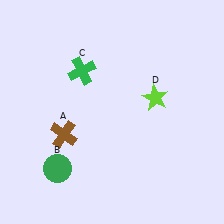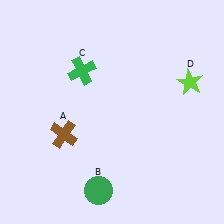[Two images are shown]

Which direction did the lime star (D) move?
The lime star (D) moved right.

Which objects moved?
The objects that moved are: the green circle (B), the lime star (D).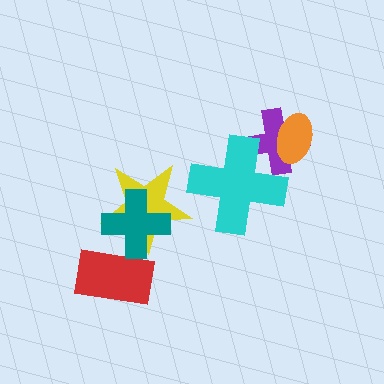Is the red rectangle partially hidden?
Yes, it is partially covered by another shape.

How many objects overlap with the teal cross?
2 objects overlap with the teal cross.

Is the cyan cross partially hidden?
No, no other shape covers it.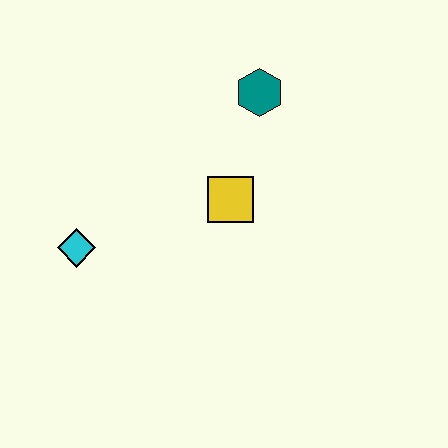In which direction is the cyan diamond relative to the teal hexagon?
The cyan diamond is to the left of the teal hexagon.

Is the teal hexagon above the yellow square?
Yes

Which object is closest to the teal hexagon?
The yellow square is closest to the teal hexagon.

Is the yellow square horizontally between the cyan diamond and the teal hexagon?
Yes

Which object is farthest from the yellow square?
The cyan diamond is farthest from the yellow square.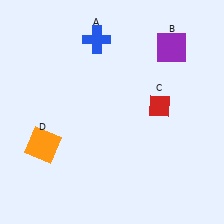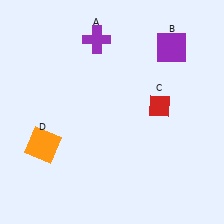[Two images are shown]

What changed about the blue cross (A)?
In Image 1, A is blue. In Image 2, it changed to purple.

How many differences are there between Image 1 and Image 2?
There is 1 difference between the two images.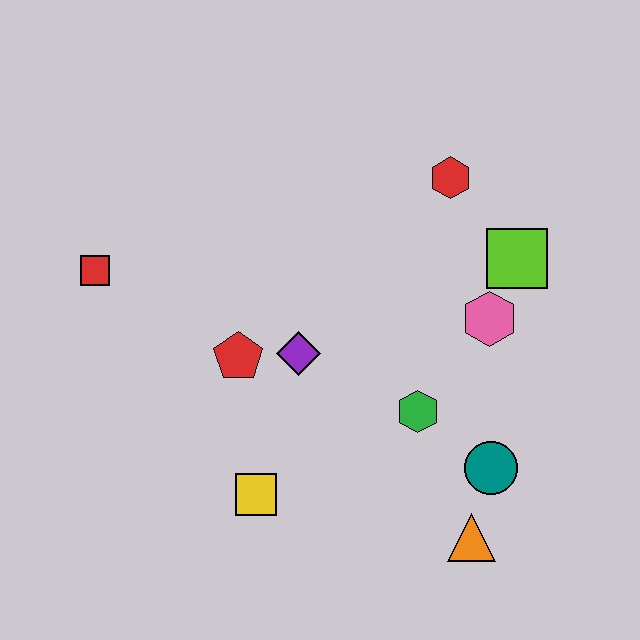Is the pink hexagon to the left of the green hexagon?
No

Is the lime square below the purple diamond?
No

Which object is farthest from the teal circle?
The red square is farthest from the teal circle.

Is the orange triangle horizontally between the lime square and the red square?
Yes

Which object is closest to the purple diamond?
The red pentagon is closest to the purple diamond.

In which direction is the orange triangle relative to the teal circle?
The orange triangle is below the teal circle.